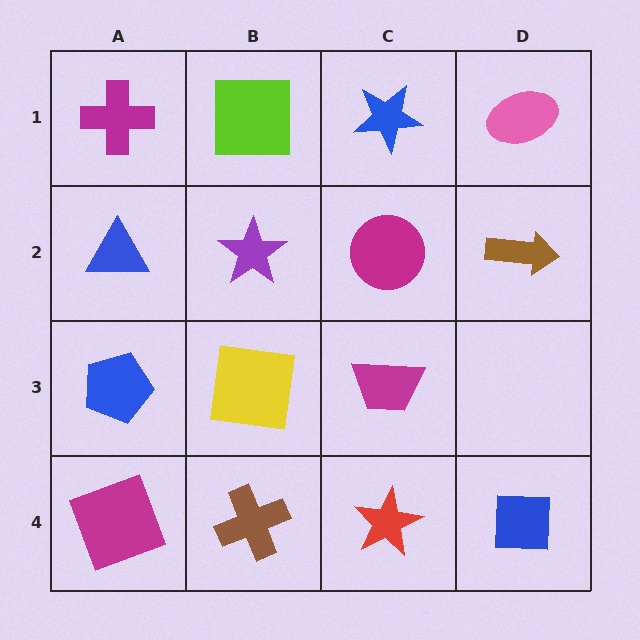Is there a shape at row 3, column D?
No, that cell is empty.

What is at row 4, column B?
A brown cross.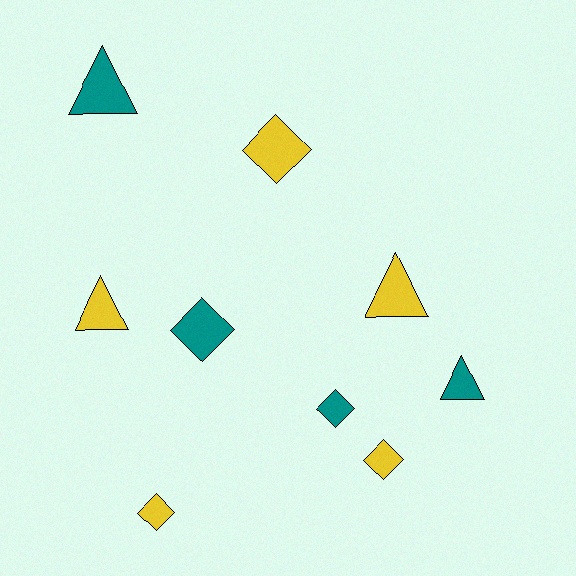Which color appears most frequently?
Yellow, with 5 objects.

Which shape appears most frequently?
Diamond, with 5 objects.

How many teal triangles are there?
There are 2 teal triangles.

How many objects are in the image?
There are 9 objects.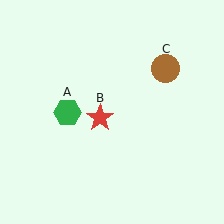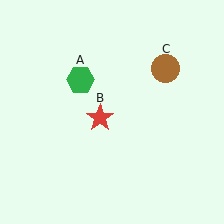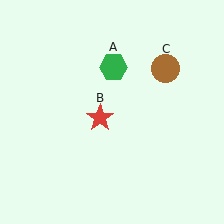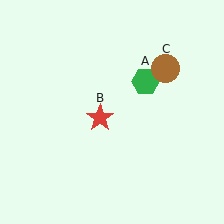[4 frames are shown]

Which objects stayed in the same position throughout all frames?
Red star (object B) and brown circle (object C) remained stationary.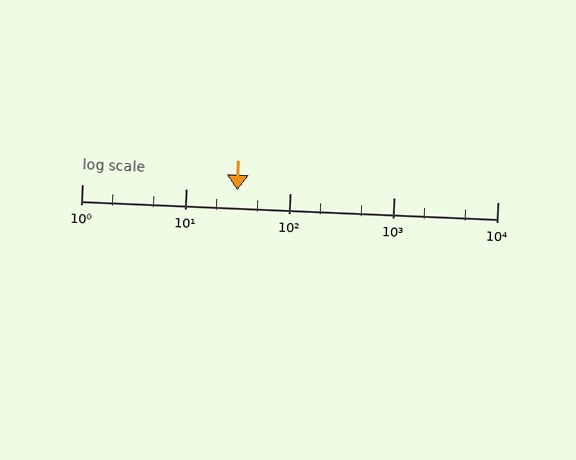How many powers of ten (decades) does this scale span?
The scale spans 4 decades, from 1 to 10000.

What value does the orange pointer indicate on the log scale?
The pointer indicates approximately 31.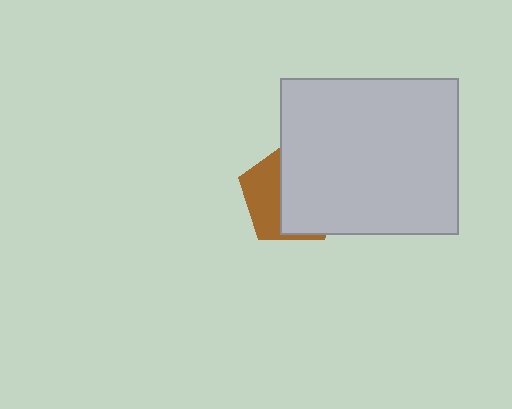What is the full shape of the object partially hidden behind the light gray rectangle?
The partially hidden object is a brown pentagon.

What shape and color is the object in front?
The object in front is a light gray rectangle.